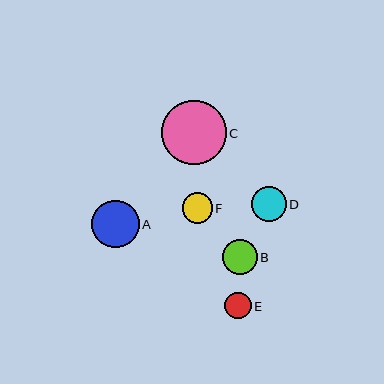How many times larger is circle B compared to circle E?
Circle B is approximately 1.3 times the size of circle E.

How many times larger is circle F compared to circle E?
Circle F is approximately 1.2 times the size of circle E.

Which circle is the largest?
Circle C is the largest with a size of approximately 64 pixels.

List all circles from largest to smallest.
From largest to smallest: C, A, B, D, F, E.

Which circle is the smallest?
Circle E is the smallest with a size of approximately 26 pixels.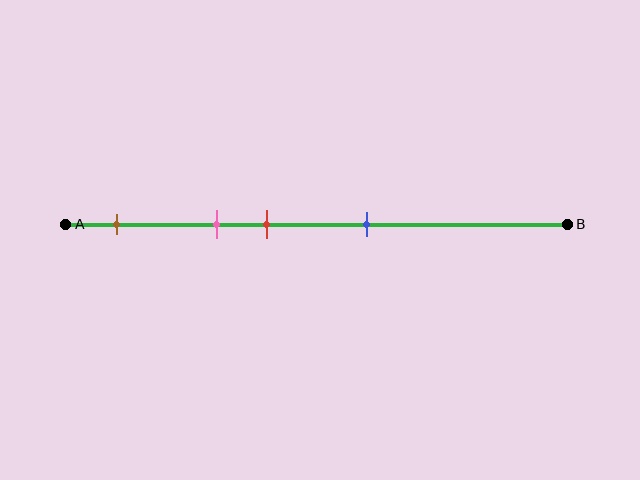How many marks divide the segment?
There are 4 marks dividing the segment.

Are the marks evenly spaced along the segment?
No, the marks are not evenly spaced.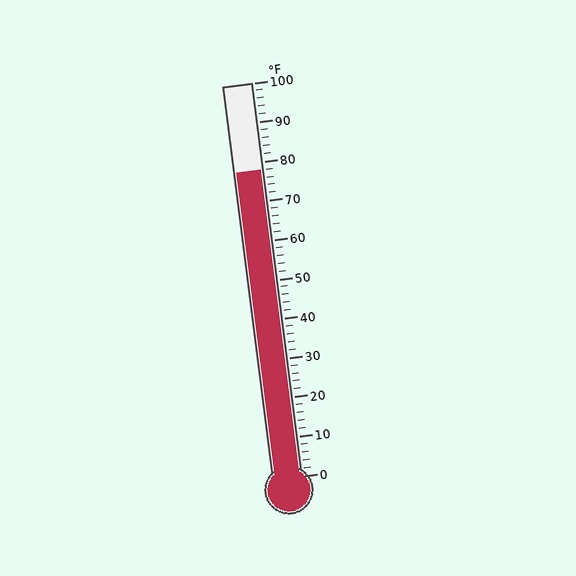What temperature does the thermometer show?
The thermometer shows approximately 78°F.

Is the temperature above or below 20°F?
The temperature is above 20°F.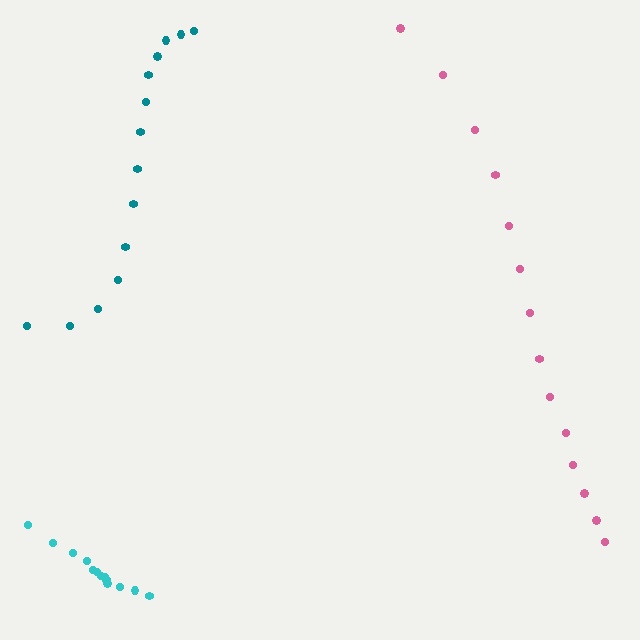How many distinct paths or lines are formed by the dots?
There are 3 distinct paths.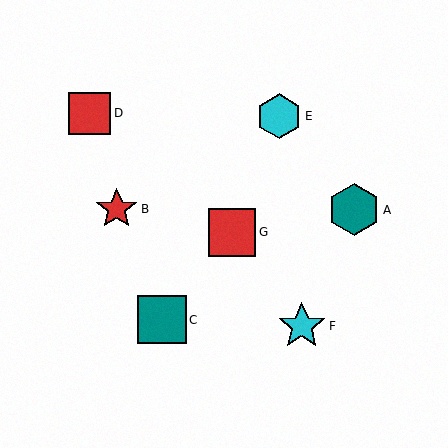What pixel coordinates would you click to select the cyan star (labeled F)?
Click at (302, 326) to select the cyan star F.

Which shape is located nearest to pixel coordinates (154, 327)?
The teal square (labeled C) at (162, 320) is nearest to that location.